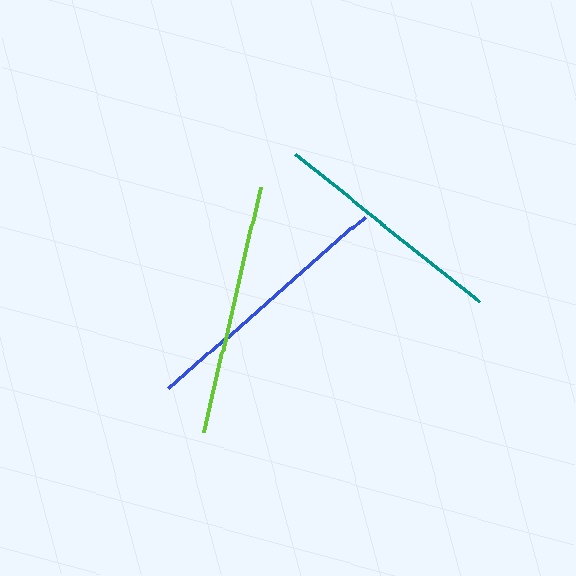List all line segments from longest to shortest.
From longest to shortest: blue, lime, teal.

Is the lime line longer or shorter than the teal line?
The lime line is longer than the teal line.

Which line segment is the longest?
The blue line is the longest at approximately 261 pixels.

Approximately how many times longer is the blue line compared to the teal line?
The blue line is approximately 1.1 times the length of the teal line.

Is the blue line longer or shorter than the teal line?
The blue line is longer than the teal line.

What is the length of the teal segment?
The teal segment is approximately 236 pixels long.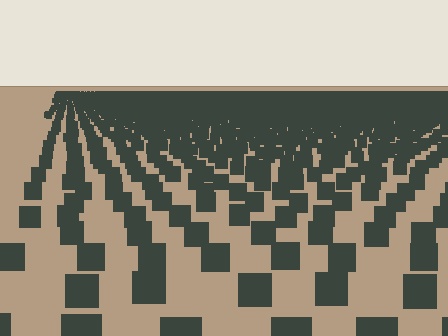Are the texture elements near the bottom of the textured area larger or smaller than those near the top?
Larger. Near the bottom, elements are closer to the viewer and appear at a bigger on-screen size.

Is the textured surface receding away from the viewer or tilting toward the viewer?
The surface is receding away from the viewer. Texture elements get smaller and denser toward the top.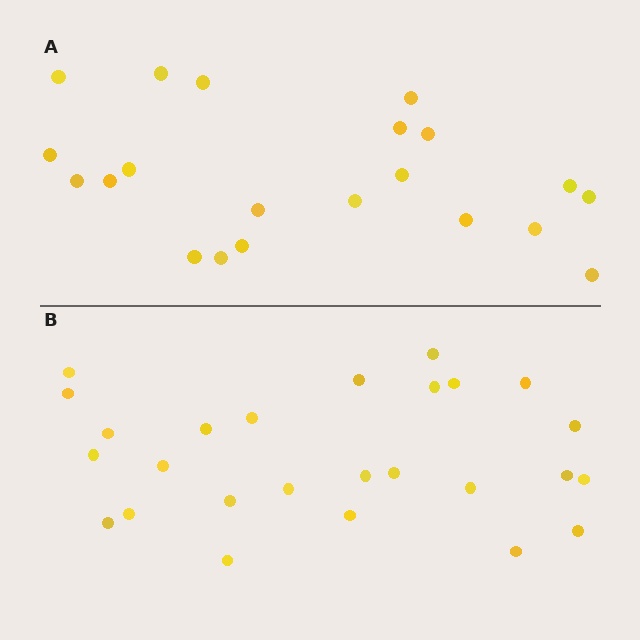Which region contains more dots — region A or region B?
Region B (the bottom region) has more dots.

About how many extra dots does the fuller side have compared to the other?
Region B has about 5 more dots than region A.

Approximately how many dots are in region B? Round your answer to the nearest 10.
About 30 dots. (The exact count is 26, which rounds to 30.)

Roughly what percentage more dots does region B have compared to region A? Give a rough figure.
About 25% more.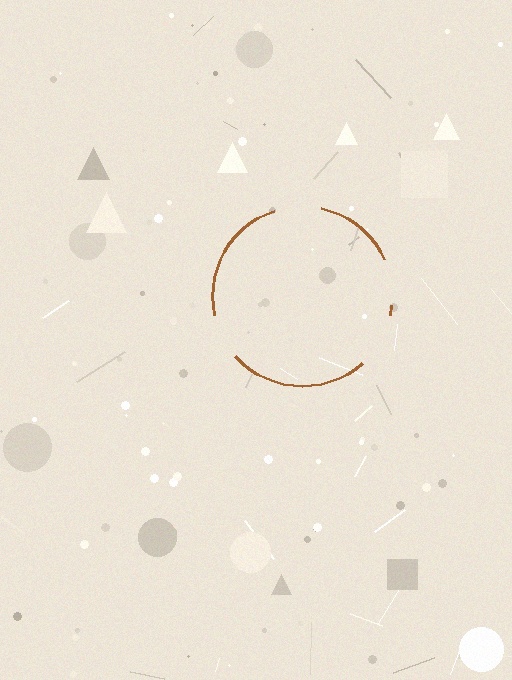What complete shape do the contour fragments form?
The contour fragments form a circle.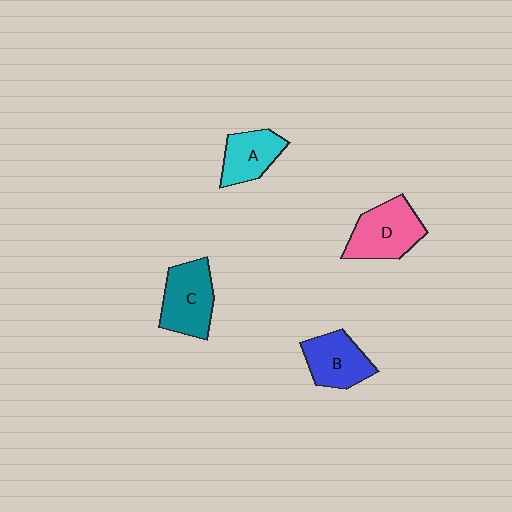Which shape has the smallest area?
Shape A (cyan).